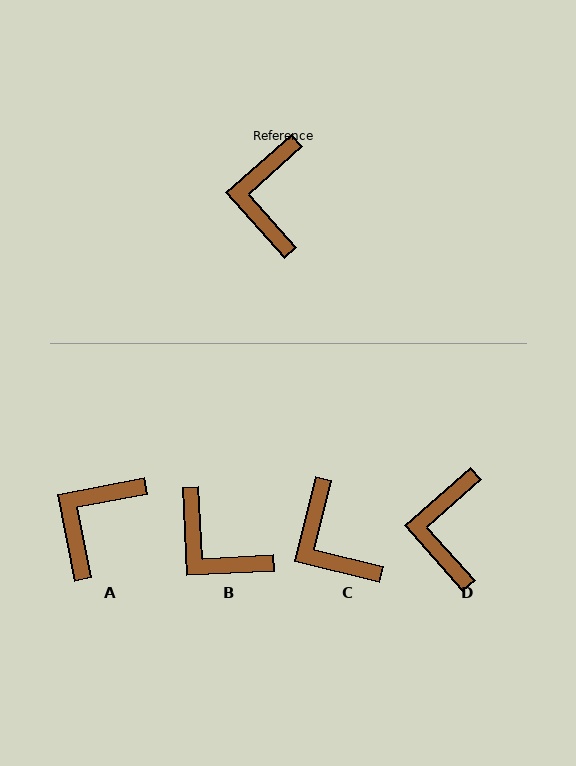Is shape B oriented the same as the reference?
No, it is off by about 51 degrees.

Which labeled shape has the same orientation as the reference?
D.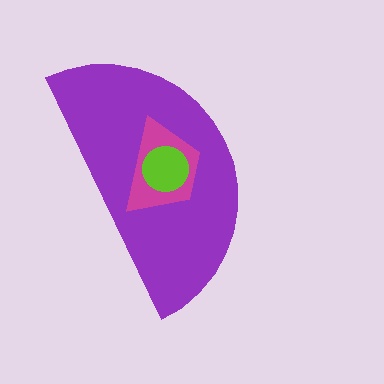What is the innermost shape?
The lime circle.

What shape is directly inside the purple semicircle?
The magenta trapezoid.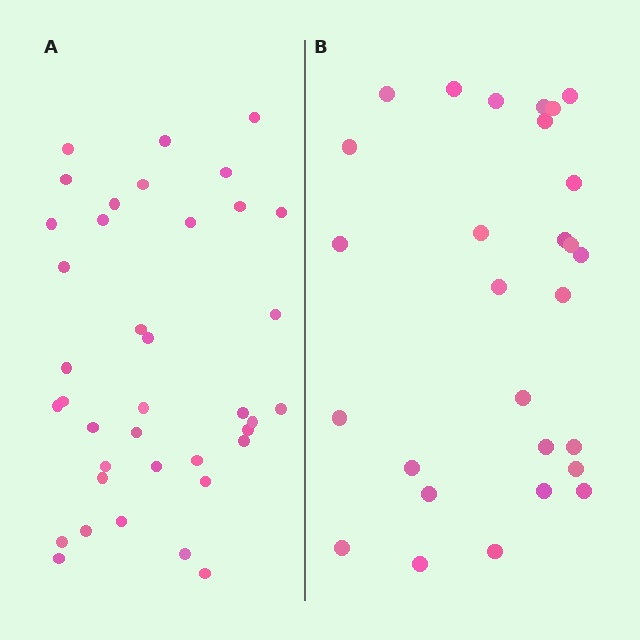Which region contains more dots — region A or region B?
Region A (the left region) has more dots.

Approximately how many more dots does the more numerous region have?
Region A has roughly 10 or so more dots than region B.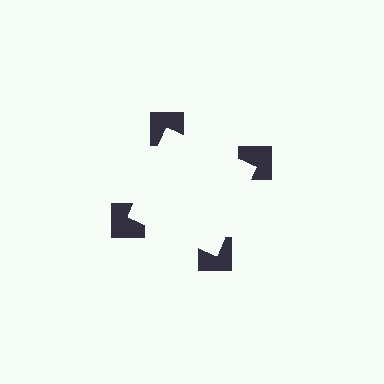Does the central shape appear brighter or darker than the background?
It typically appears slightly brighter than the background, even though no actual brightness change is drawn.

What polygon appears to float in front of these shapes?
An illusory square — its edges are inferred from the aligned wedge cuts in the notched squares, not physically drawn.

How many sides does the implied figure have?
4 sides.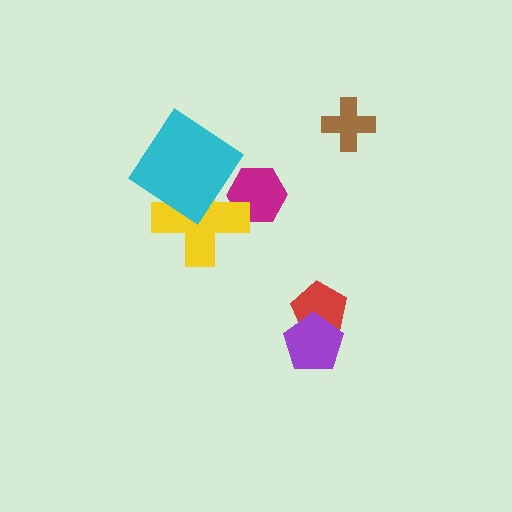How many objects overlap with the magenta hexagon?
1 object overlaps with the magenta hexagon.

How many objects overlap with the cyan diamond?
1 object overlaps with the cyan diamond.